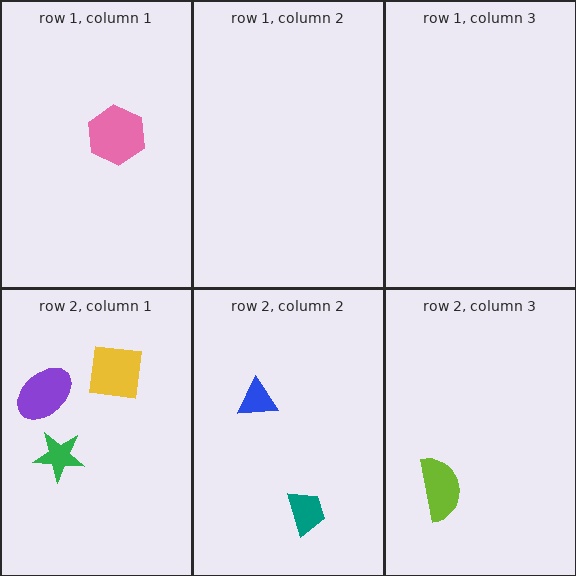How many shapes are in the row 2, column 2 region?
2.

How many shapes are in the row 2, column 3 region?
1.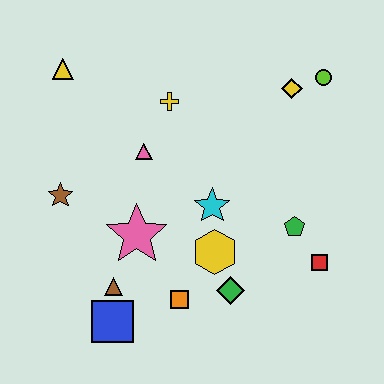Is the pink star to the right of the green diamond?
No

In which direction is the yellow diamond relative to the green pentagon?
The yellow diamond is above the green pentagon.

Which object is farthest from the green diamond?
The yellow triangle is farthest from the green diamond.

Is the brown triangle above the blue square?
Yes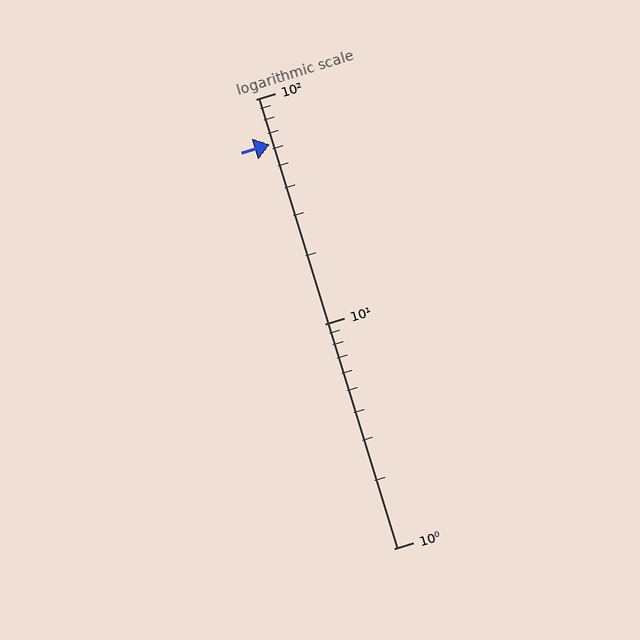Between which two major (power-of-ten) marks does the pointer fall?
The pointer is between 10 and 100.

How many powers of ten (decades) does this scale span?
The scale spans 2 decades, from 1 to 100.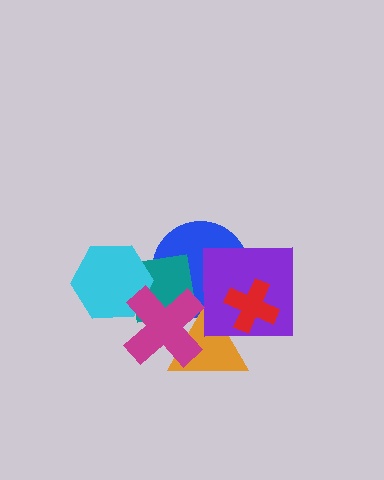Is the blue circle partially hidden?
Yes, it is partially covered by another shape.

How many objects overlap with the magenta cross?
4 objects overlap with the magenta cross.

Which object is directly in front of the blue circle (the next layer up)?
The orange triangle is directly in front of the blue circle.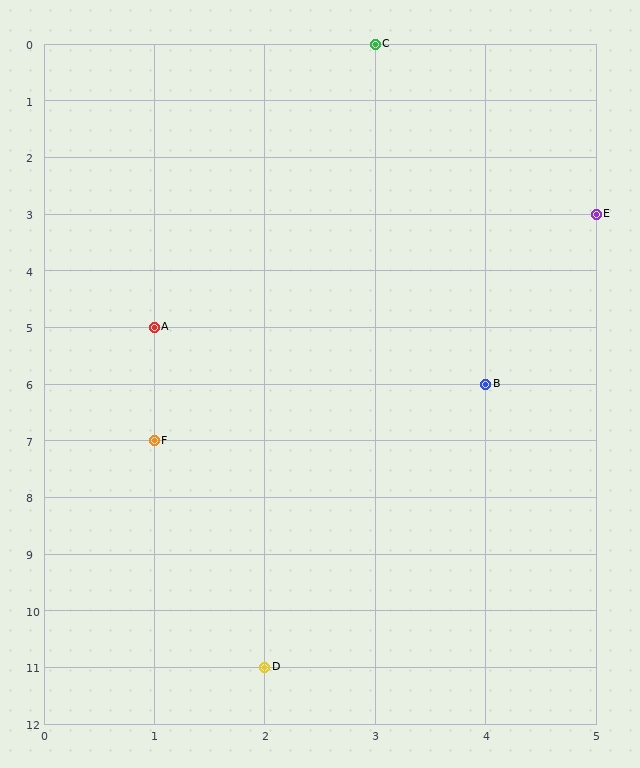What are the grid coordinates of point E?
Point E is at grid coordinates (5, 3).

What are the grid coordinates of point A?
Point A is at grid coordinates (1, 5).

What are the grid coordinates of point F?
Point F is at grid coordinates (1, 7).